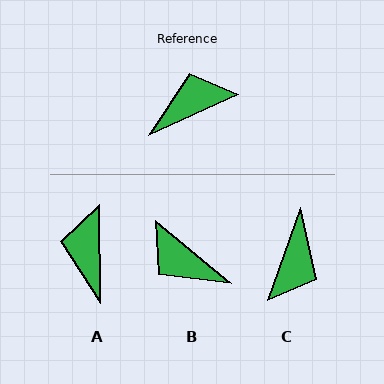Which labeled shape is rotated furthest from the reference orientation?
C, about 134 degrees away.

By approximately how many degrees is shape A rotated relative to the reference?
Approximately 66 degrees counter-clockwise.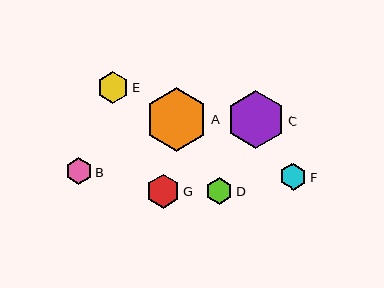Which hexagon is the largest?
Hexagon A is the largest with a size of approximately 63 pixels.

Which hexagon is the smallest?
Hexagon D is the smallest with a size of approximately 27 pixels.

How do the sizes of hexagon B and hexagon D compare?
Hexagon B and hexagon D are approximately the same size.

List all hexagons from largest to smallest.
From largest to smallest: A, C, G, E, F, B, D.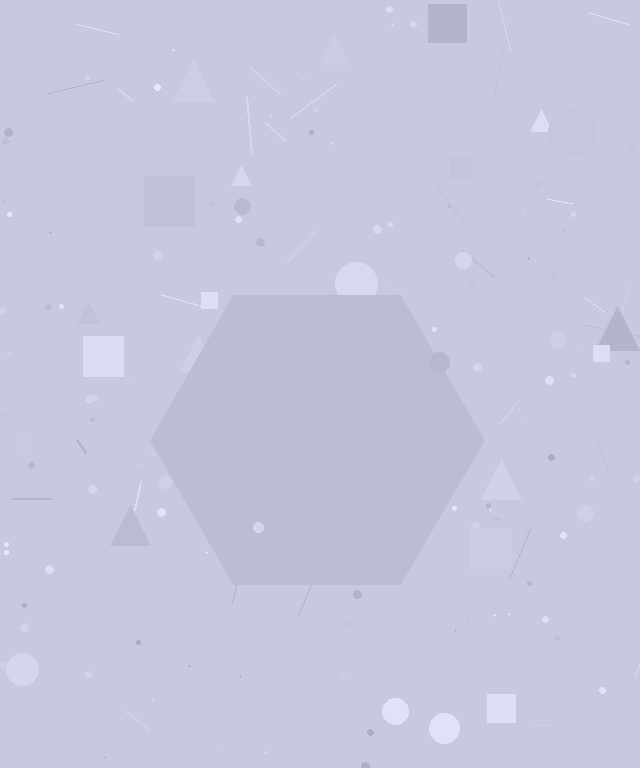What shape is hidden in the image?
A hexagon is hidden in the image.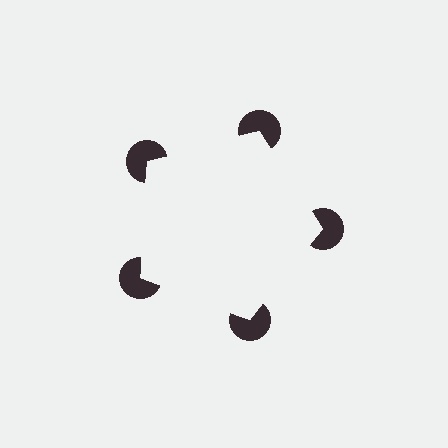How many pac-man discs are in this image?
There are 5 — one at each vertex of the illusory pentagon.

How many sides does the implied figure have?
5 sides.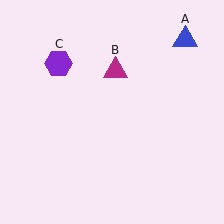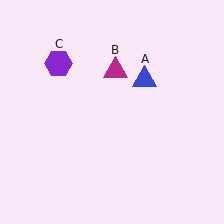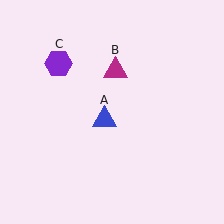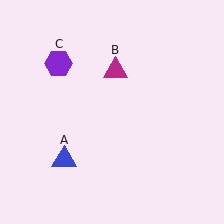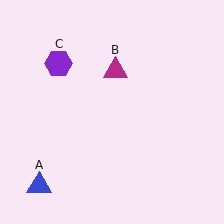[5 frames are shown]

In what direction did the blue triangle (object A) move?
The blue triangle (object A) moved down and to the left.